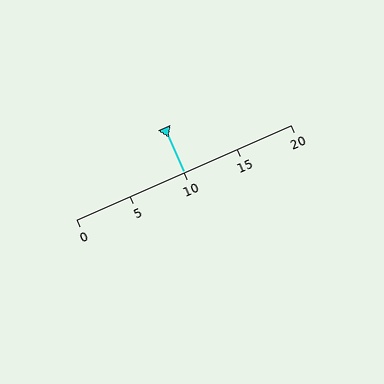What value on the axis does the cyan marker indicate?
The marker indicates approximately 10.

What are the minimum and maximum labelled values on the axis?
The axis runs from 0 to 20.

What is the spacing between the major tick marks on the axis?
The major ticks are spaced 5 apart.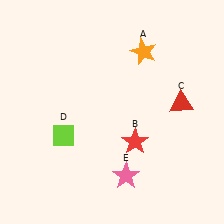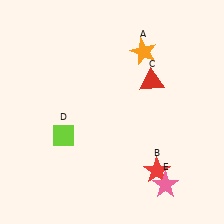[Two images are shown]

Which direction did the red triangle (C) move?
The red triangle (C) moved left.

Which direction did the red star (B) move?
The red star (B) moved down.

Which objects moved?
The objects that moved are: the red star (B), the red triangle (C), the pink star (E).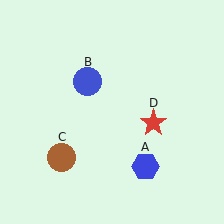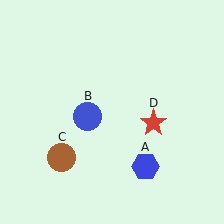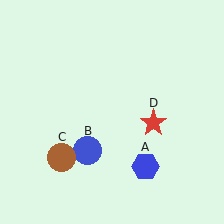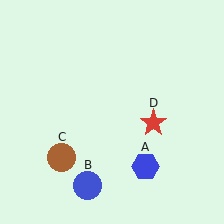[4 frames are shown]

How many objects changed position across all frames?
1 object changed position: blue circle (object B).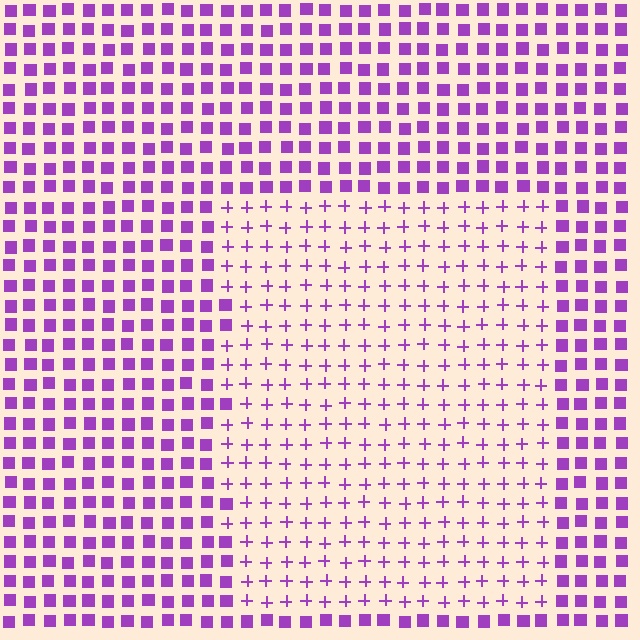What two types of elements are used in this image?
The image uses plus signs inside the rectangle region and squares outside it.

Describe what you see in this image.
The image is filled with small purple elements arranged in a uniform grid. A rectangle-shaped region contains plus signs, while the surrounding area contains squares. The boundary is defined purely by the change in element shape.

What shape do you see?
I see a rectangle.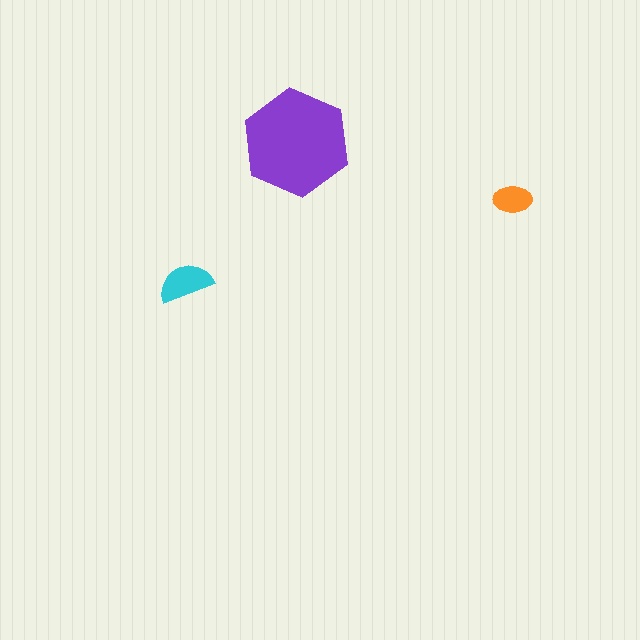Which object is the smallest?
The orange ellipse.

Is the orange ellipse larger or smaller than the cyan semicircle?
Smaller.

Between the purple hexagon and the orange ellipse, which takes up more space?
The purple hexagon.